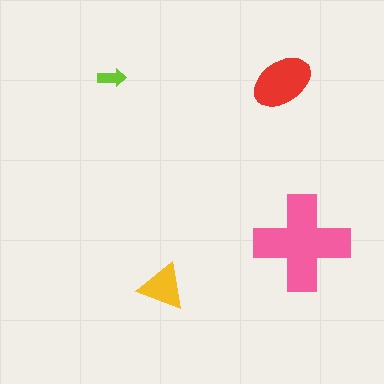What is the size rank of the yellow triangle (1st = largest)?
3rd.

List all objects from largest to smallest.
The pink cross, the red ellipse, the yellow triangle, the lime arrow.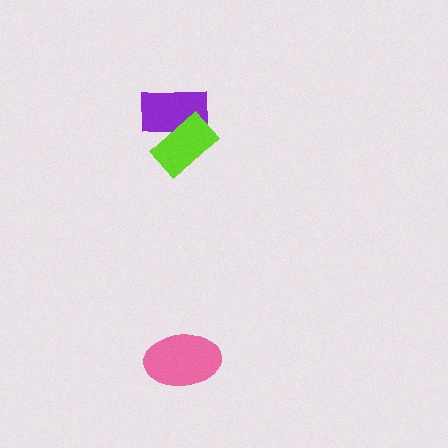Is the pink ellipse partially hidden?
No, no other shape covers it.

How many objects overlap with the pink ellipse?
0 objects overlap with the pink ellipse.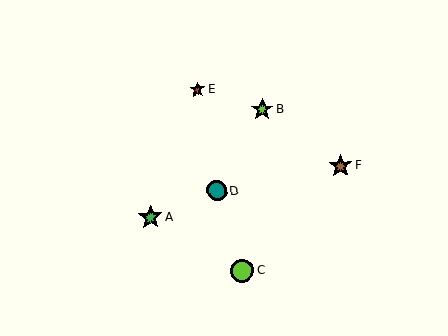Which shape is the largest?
The green star (labeled A) is the largest.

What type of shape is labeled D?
Shape D is a teal circle.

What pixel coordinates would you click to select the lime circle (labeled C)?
Click at (242, 270) to select the lime circle C.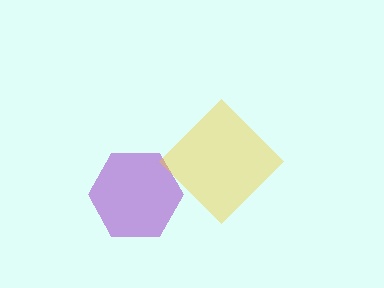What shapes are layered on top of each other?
The layered shapes are: a purple hexagon, a yellow diamond.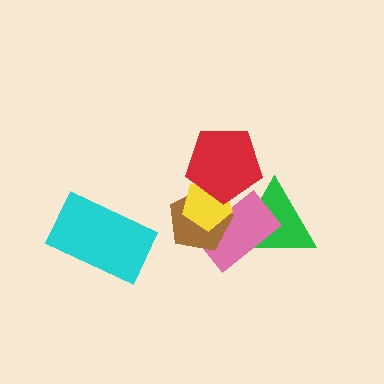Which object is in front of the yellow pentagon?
The red pentagon is in front of the yellow pentagon.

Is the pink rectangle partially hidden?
Yes, it is partially covered by another shape.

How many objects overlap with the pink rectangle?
4 objects overlap with the pink rectangle.